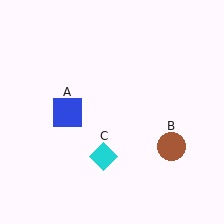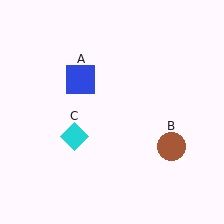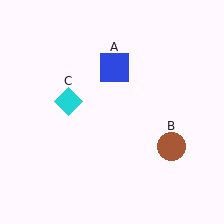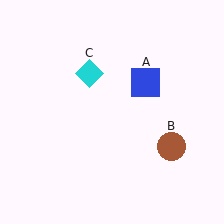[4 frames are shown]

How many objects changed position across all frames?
2 objects changed position: blue square (object A), cyan diamond (object C).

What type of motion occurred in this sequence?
The blue square (object A), cyan diamond (object C) rotated clockwise around the center of the scene.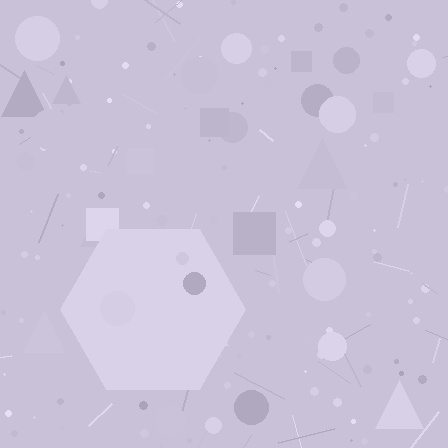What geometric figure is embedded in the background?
A hexagon is embedded in the background.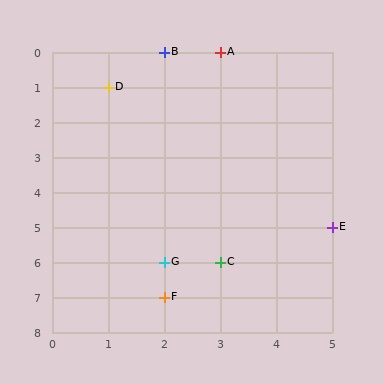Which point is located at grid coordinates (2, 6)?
Point G is at (2, 6).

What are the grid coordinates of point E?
Point E is at grid coordinates (5, 5).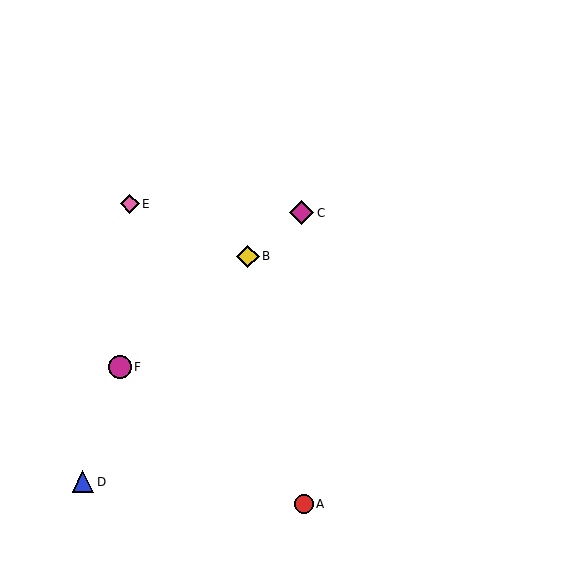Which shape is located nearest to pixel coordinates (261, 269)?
The yellow diamond (labeled B) at (248, 256) is nearest to that location.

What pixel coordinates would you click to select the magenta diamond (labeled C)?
Click at (302, 213) to select the magenta diamond C.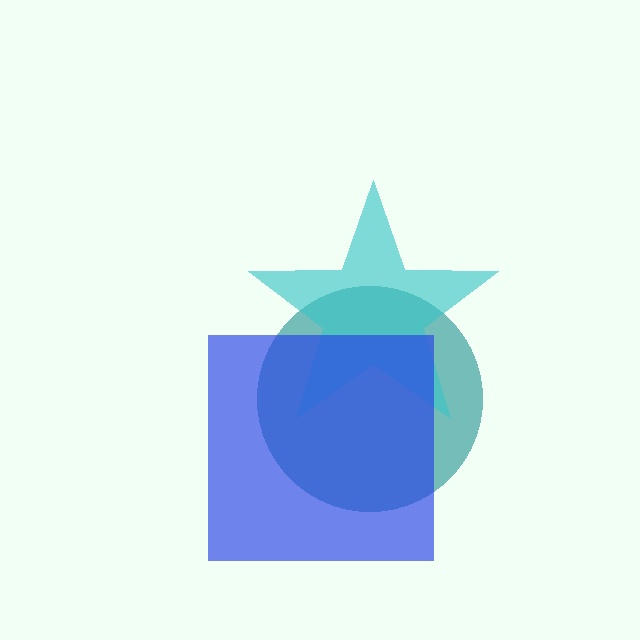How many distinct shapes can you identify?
There are 3 distinct shapes: a teal circle, a cyan star, a blue square.